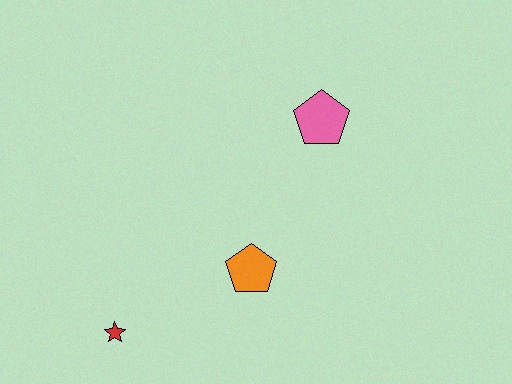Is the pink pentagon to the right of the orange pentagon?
Yes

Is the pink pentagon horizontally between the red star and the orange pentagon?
No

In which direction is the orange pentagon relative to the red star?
The orange pentagon is to the right of the red star.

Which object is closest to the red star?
The orange pentagon is closest to the red star.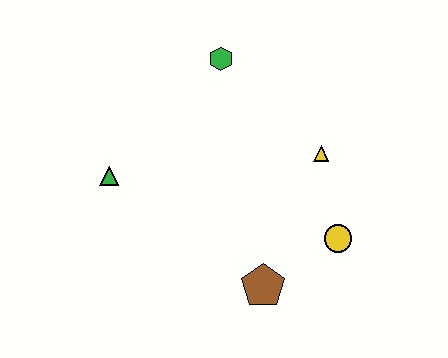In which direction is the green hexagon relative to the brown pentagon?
The green hexagon is above the brown pentagon.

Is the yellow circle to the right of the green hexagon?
Yes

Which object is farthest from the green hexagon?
The brown pentagon is farthest from the green hexagon.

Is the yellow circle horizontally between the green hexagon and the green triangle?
No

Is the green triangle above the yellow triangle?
No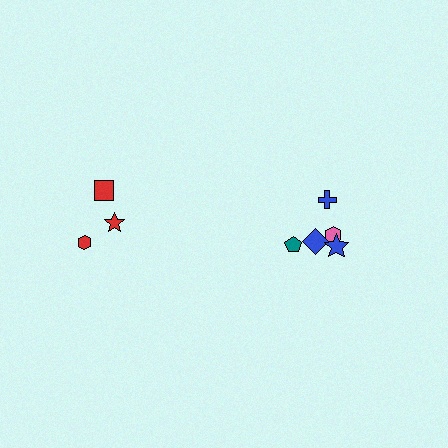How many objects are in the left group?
There are 3 objects.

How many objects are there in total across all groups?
There are 8 objects.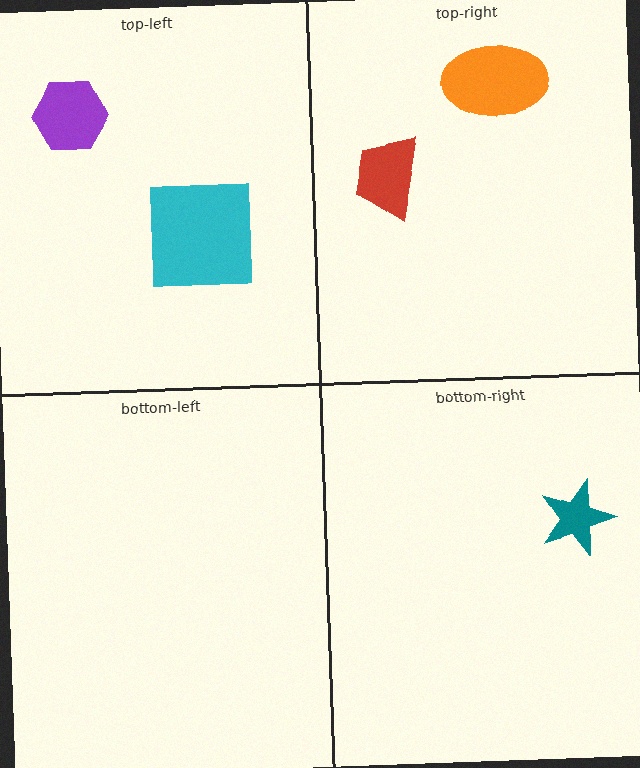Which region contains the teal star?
The bottom-right region.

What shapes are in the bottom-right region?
The teal star.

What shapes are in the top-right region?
The red trapezoid, the orange ellipse.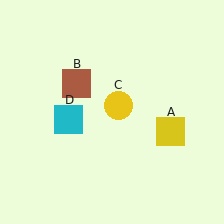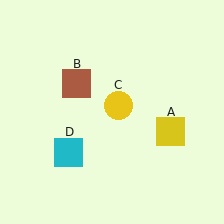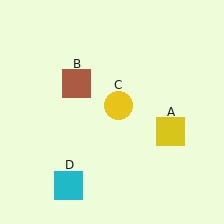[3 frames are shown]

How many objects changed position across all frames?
1 object changed position: cyan square (object D).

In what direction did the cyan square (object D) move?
The cyan square (object D) moved down.